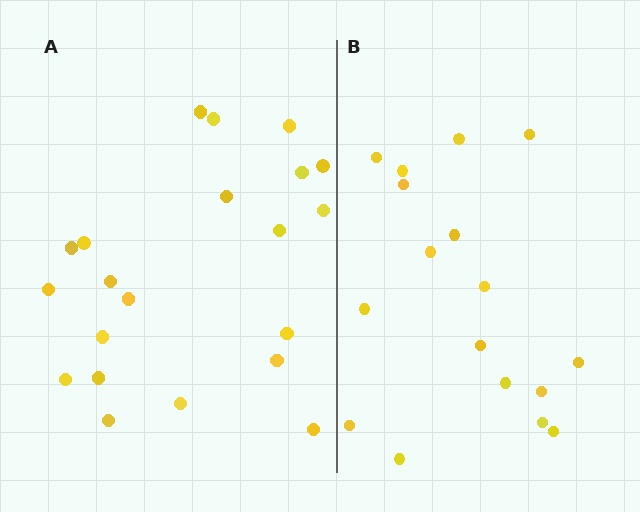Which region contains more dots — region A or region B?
Region A (the left region) has more dots.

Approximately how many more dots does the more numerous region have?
Region A has about 4 more dots than region B.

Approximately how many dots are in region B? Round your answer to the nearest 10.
About 20 dots. (The exact count is 17, which rounds to 20.)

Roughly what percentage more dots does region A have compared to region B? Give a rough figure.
About 25% more.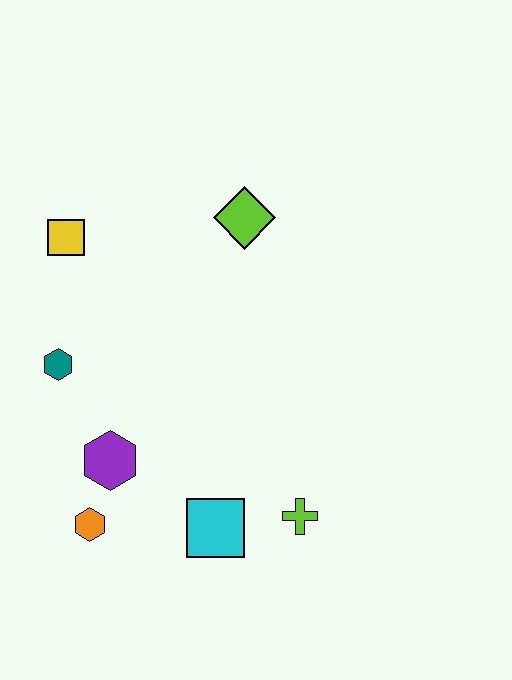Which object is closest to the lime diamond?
The yellow square is closest to the lime diamond.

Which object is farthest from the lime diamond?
The orange hexagon is farthest from the lime diamond.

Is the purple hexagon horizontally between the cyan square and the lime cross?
No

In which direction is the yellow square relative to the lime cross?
The yellow square is above the lime cross.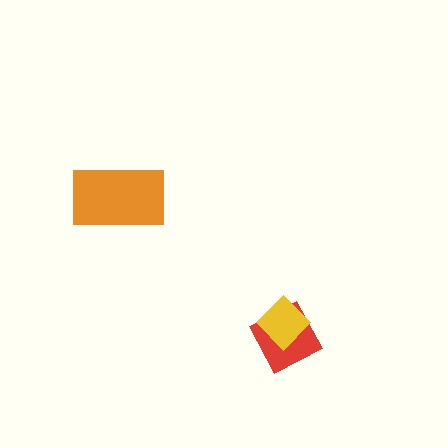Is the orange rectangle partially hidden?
No, no other shape covers it.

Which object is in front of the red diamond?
The yellow diamond is in front of the red diamond.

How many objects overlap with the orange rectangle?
0 objects overlap with the orange rectangle.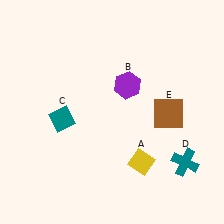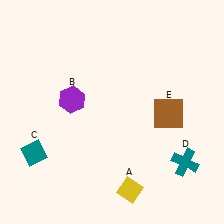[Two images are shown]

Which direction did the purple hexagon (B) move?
The purple hexagon (B) moved left.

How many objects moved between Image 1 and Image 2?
3 objects moved between the two images.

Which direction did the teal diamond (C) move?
The teal diamond (C) moved down.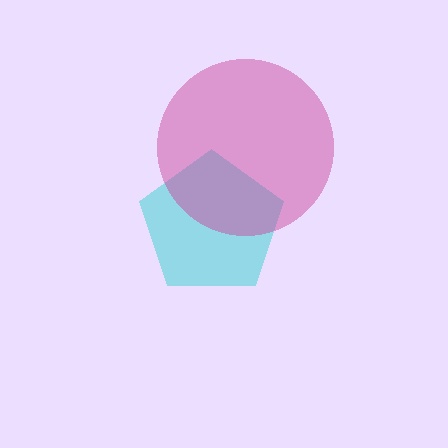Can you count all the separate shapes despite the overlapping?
Yes, there are 2 separate shapes.